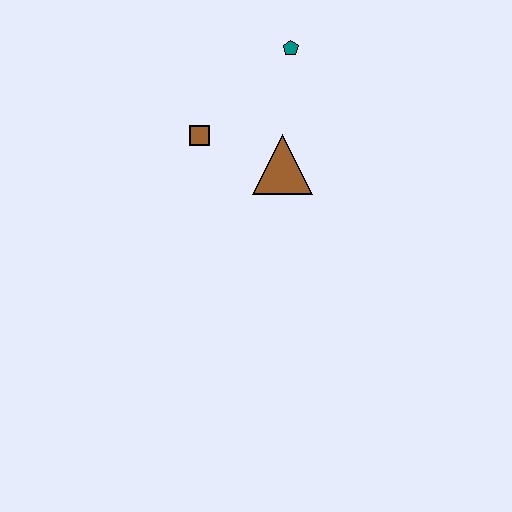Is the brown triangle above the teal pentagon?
No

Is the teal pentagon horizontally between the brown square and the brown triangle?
No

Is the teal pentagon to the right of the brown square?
Yes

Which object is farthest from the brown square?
The teal pentagon is farthest from the brown square.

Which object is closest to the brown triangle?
The brown square is closest to the brown triangle.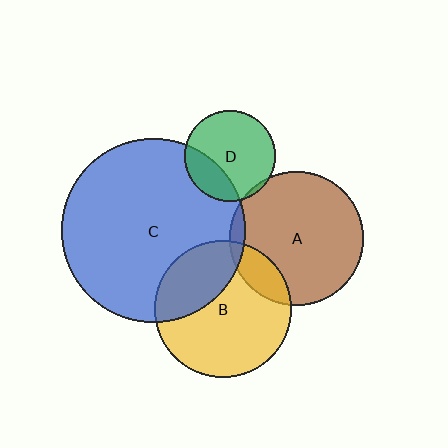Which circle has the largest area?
Circle C (blue).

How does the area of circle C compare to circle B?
Approximately 1.8 times.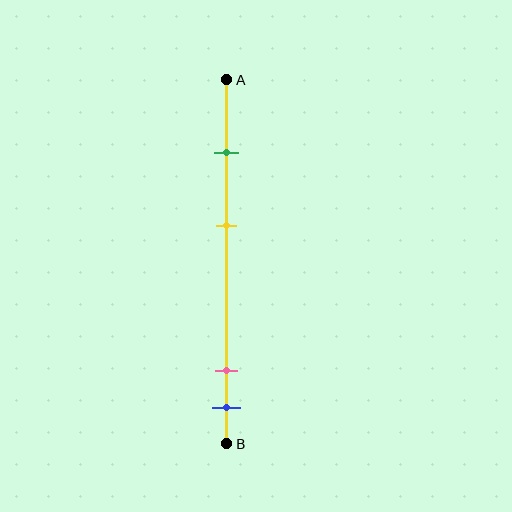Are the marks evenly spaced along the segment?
No, the marks are not evenly spaced.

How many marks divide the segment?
There are 4 marks dividing the segment.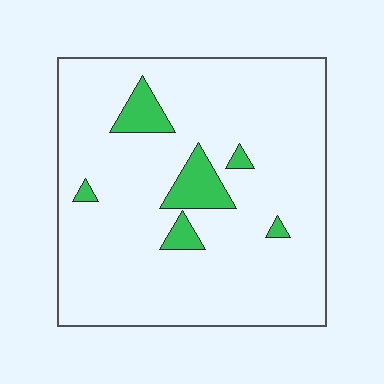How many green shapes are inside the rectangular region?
6.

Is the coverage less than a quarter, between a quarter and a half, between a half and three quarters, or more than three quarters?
Less than a quarter.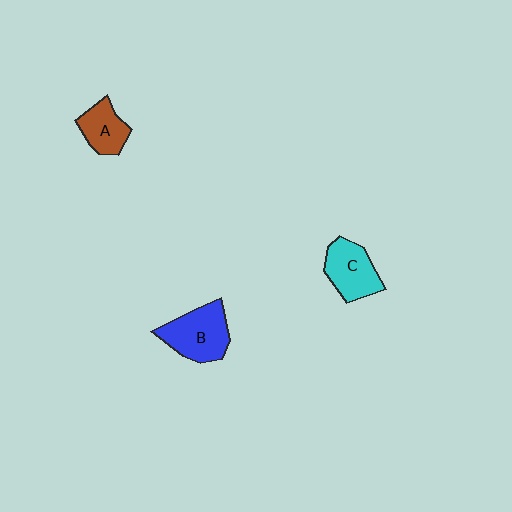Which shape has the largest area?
Shape B (blue).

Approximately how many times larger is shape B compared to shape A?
Approximately 1.6 times.